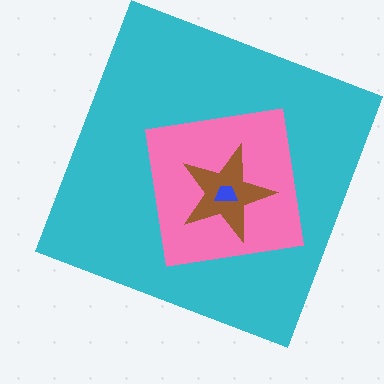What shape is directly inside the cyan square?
The pink square.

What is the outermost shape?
The cyan square.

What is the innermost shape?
The blue trapezoid.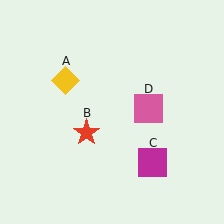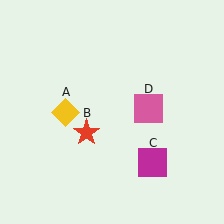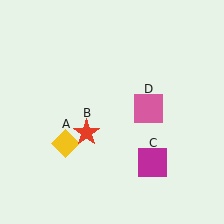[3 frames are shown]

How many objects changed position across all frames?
1 object changed position: yellow diamond (object A).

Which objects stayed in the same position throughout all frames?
Red star (object B) and magenta square (object C) and pink square (object D) remained stationary.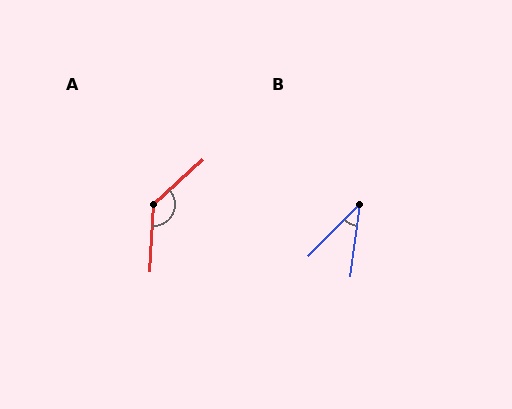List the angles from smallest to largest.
B (37°), A (135°).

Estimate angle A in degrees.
Approximately 135 degrees.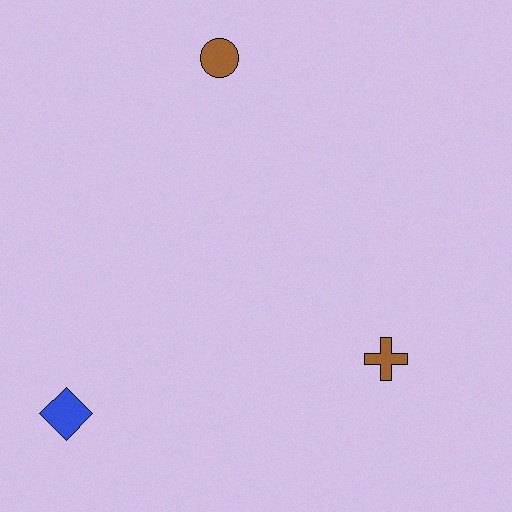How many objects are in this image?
There are 3 objects.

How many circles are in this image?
There is 1 circle.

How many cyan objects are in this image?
There are no cyan objects.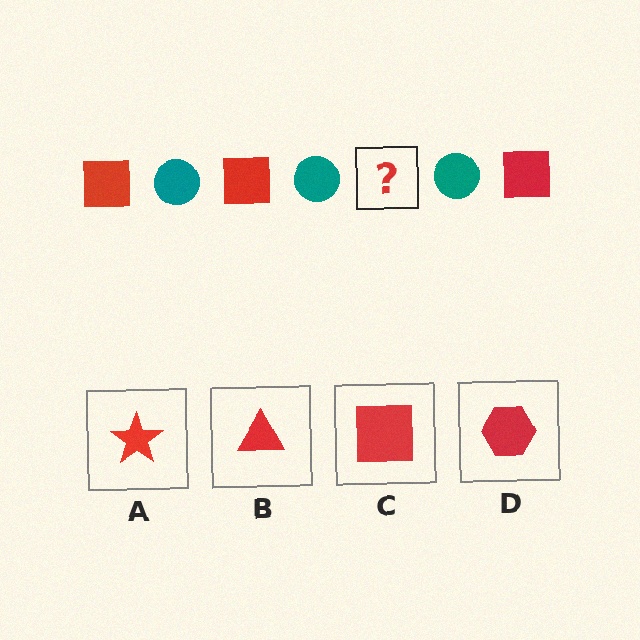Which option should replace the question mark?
Option C.